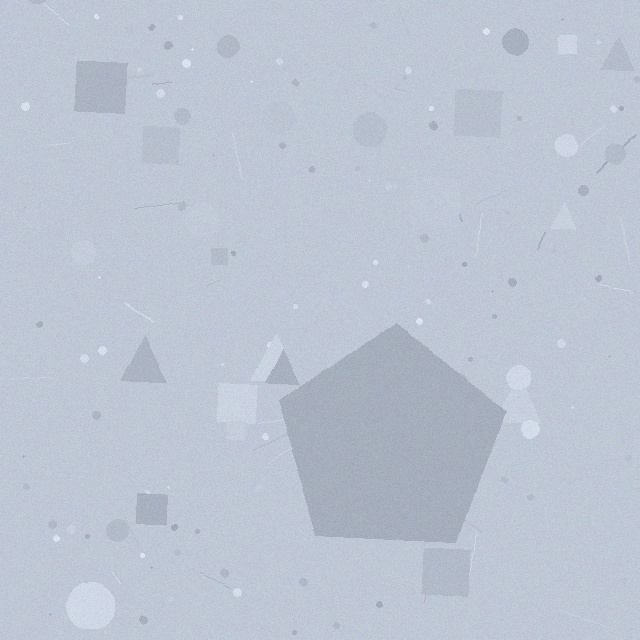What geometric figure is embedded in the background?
A pentagon is embedded in the background.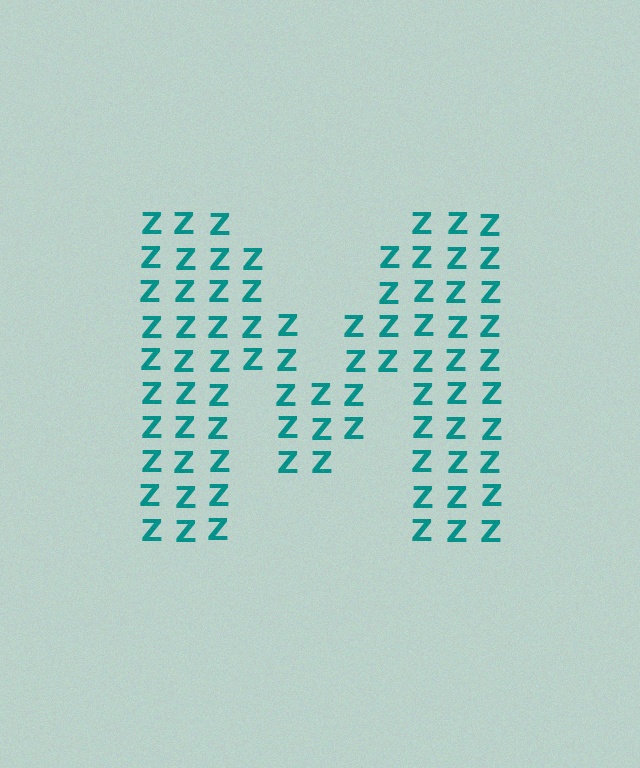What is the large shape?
The large shape is the letter M.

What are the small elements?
The small elements are letter Z's.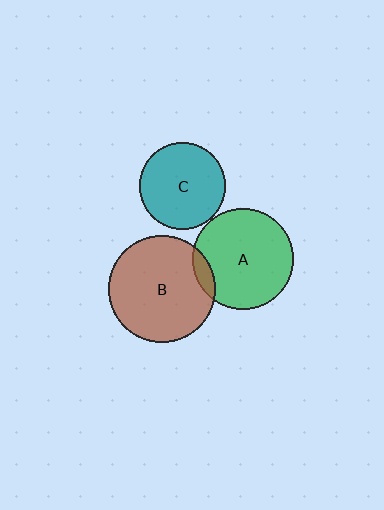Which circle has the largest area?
Circle B (brown).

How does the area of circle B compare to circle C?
Approximately 1.5 times.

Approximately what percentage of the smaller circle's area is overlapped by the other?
Approximately 10%.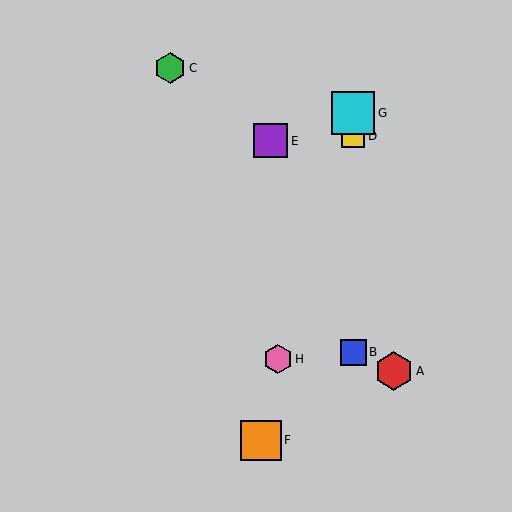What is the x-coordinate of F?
Object F is at x≈261.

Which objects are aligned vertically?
Objects B, D, G are aligned vertically.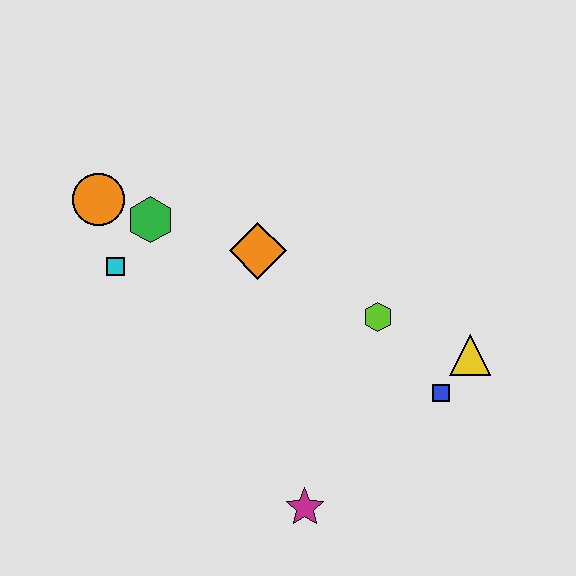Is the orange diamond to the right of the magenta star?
No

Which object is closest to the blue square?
The yellow triangle is closest to the blue square.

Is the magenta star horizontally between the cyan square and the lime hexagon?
Yes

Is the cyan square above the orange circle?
No